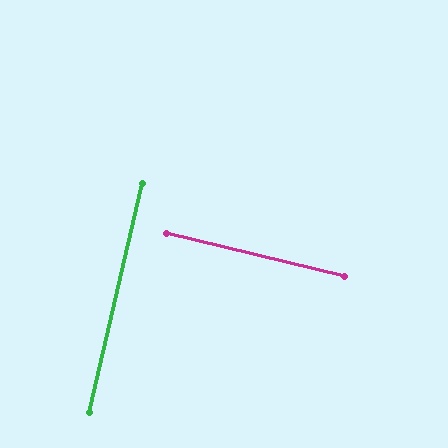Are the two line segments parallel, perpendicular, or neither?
Perpendicular — they meet at approximately 89°.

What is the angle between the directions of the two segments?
Approximately 89 degrees.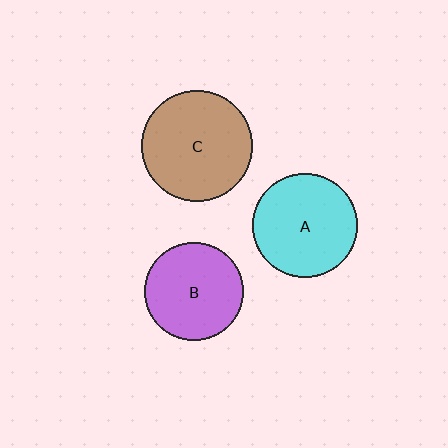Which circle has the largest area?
Circle C (brown).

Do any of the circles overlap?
No, none of the circles overlap.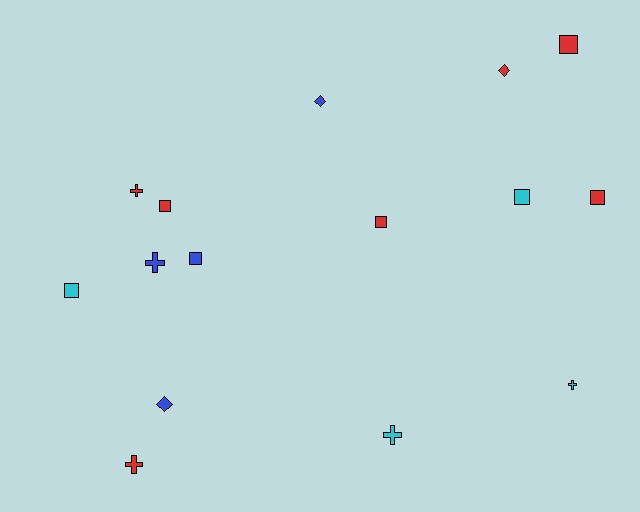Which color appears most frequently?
Red, with 7 objects.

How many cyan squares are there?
There are 2 cyan squares.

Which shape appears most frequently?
Square, with 7 objects.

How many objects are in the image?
There are 15 objects.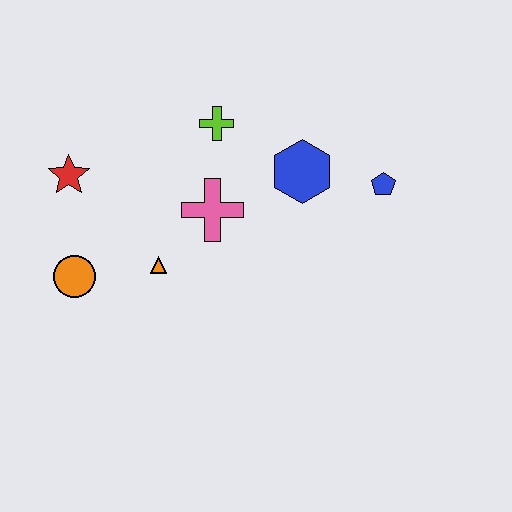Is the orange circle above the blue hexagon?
No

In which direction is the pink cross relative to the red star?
The pink cross is to the right of the red star.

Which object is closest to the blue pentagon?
The blue hexagon is closest to the blue pentagon.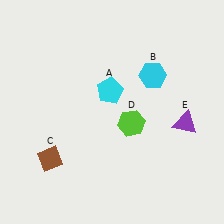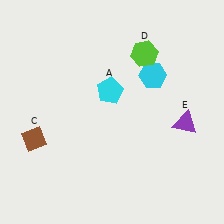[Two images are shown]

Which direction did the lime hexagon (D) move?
The lime hexagon (D) moved up.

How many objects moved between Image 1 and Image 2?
2 objects moved between the two images.